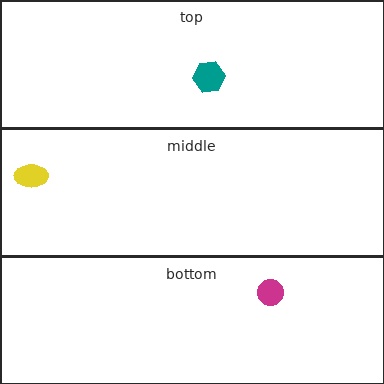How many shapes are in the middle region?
1.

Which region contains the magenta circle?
The bottom region.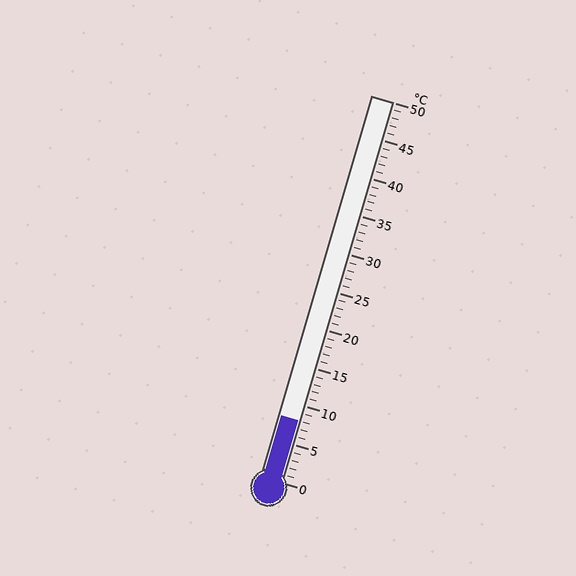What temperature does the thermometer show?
The thermometer shows approximately 8°C.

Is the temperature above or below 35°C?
The temperature is below 35°C.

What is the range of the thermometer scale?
The thermometer scale ranges from 0°C to 50°C.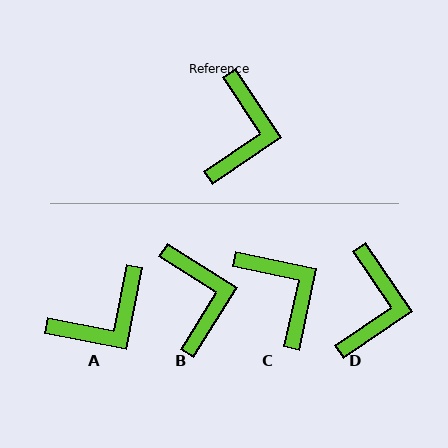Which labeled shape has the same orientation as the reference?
D.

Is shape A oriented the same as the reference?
No, it is off by about 45 degrees.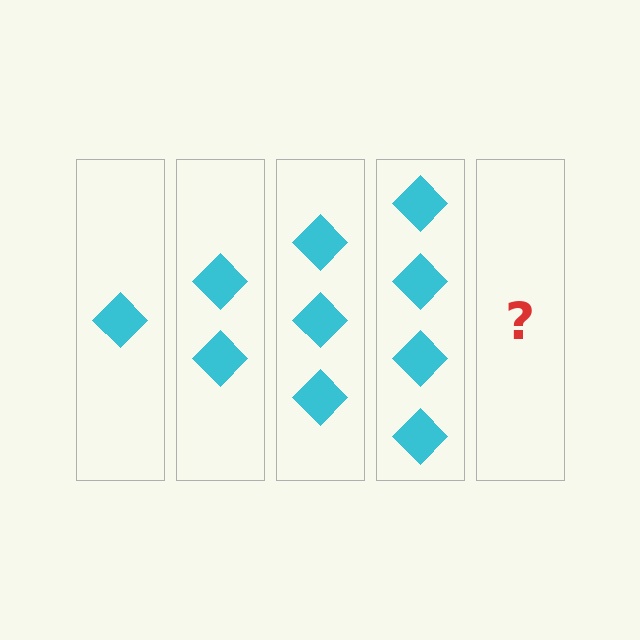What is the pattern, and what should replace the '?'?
The pattern is that each step adds one more diamond. The '?' should be 5 diamonds.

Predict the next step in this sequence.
The next step is 5 diamonds.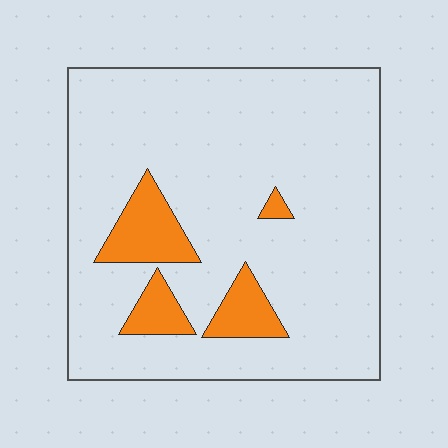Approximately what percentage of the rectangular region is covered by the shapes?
Approximately 10%.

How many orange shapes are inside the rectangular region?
4.